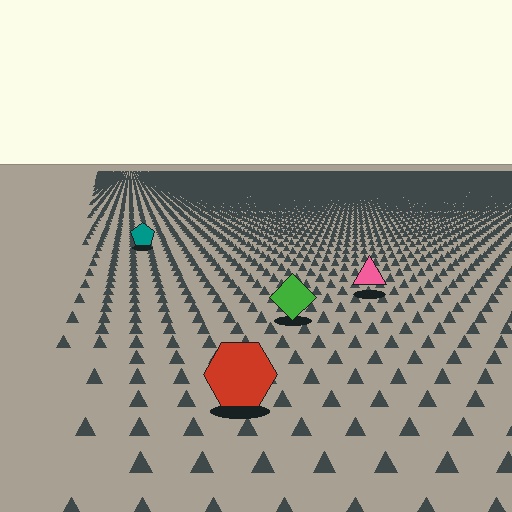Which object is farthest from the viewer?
The teal pentagon is farthest from the viewer. It appears smaller and the ground texture around it is denser.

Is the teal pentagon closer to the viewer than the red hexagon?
No. The red hexagon is closer — you can tell from the texture gradient: the ground texture is coarser near it.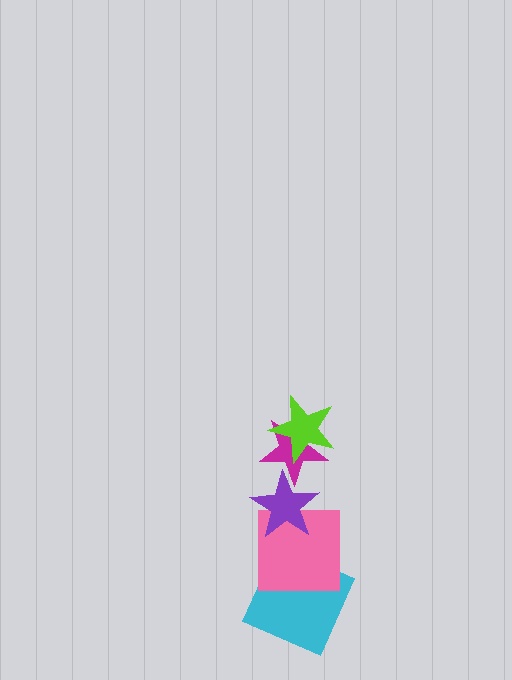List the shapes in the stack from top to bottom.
From top to bottom: the lime star, the magenta star, the purple star, the pink square, the cyan square.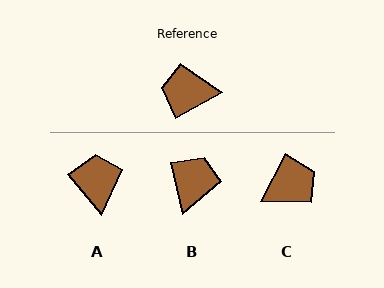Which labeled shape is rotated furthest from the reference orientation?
C, about 146 degrees away.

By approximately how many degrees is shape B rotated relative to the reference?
Approximately 106 degrees clockwise.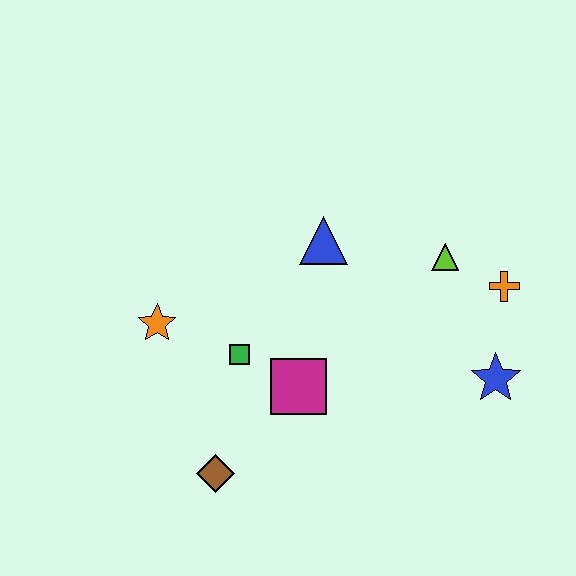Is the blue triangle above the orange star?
Yes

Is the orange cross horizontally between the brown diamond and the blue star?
No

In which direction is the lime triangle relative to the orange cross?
The lime triangle is to the left of the orange cross.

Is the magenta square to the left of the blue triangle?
Yes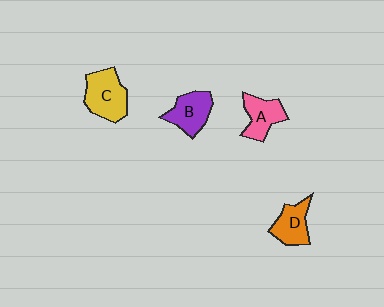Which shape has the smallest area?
Shape D (orange).